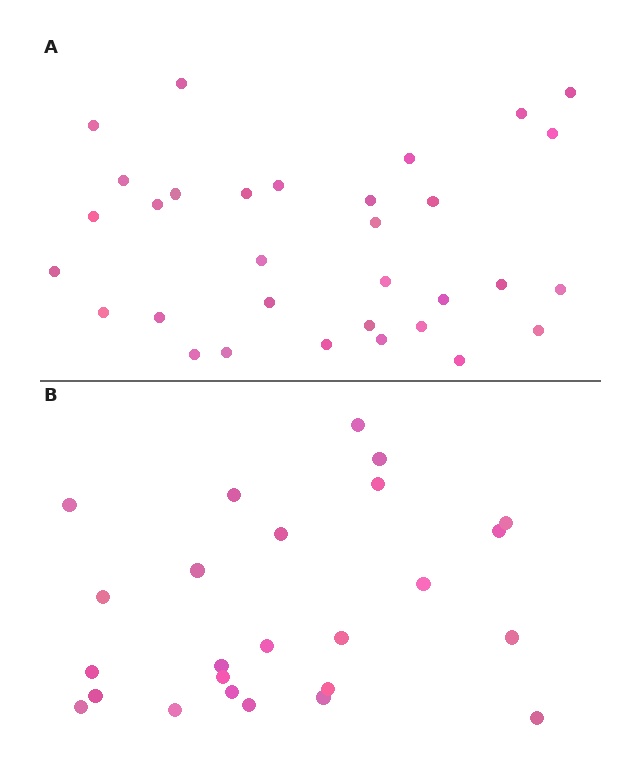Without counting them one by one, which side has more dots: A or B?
Region A (the top region) has more dots.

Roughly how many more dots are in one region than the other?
Region A has roughly 8 or so more dots than region B.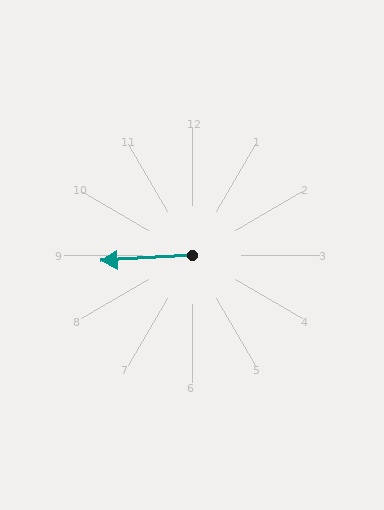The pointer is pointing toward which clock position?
Roughly 9 o'clock.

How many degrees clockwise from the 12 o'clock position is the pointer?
Approximately 266 degrees.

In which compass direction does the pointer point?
West.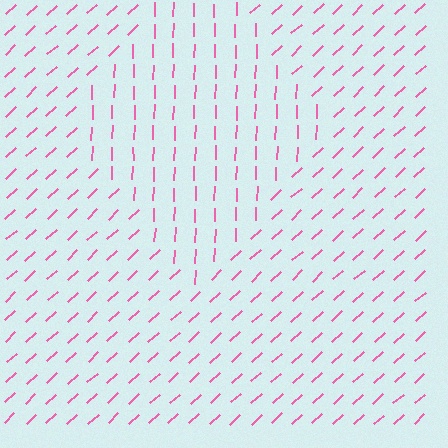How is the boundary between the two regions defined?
The boundary is defined purely by a change in line orientation (approximately 45 degrees difference). All lines are the same color and thickness.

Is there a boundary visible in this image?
Yes, there is a texture boundary formed by a change in line orientation.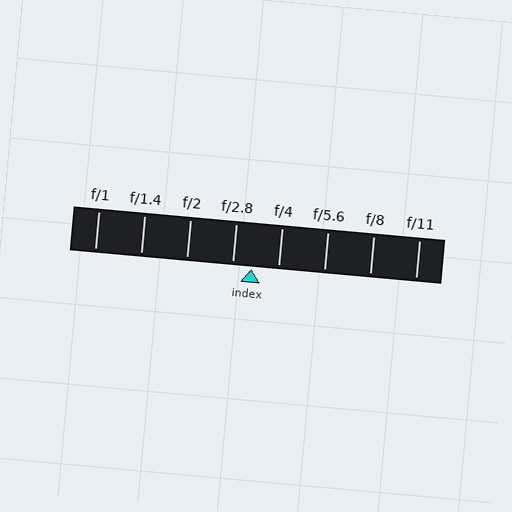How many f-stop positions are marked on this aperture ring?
There are 8 f-stop positions marked.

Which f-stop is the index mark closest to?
The index mark is closest to f/2.8.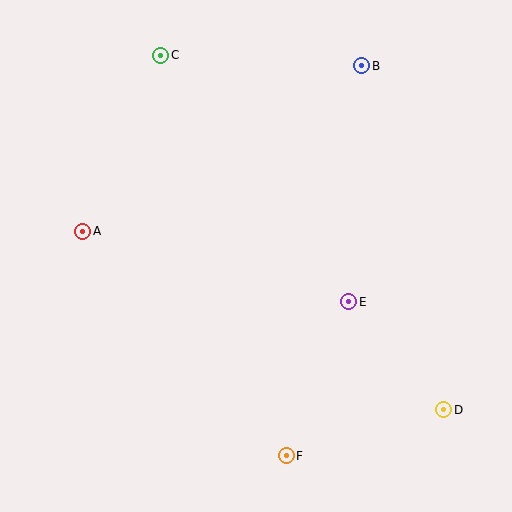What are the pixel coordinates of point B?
Point B is at (362, 66).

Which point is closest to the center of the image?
Point E at (349, 302) is closest to the center.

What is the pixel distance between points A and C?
The distance between A and C is 193 pixels.